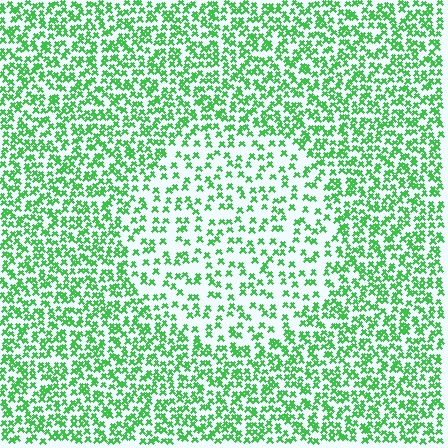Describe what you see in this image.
The image contains small green elements arranged at two different densities. A circle-shaped region is visible where the elements are less densely packed than the surrounding area.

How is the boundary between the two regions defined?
The boundary is defined by a change in element density (approximately 2.0x ratio). All elements are the same color, size, and shape.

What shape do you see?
I see a circle.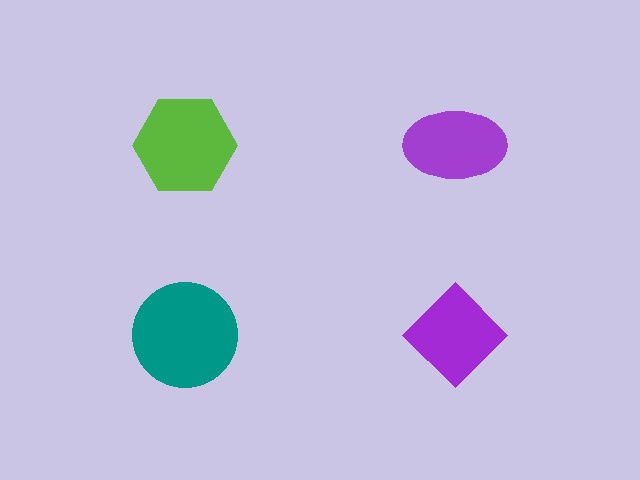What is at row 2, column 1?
A teal circle.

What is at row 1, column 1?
A lime hexagon.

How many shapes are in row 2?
2 shapes.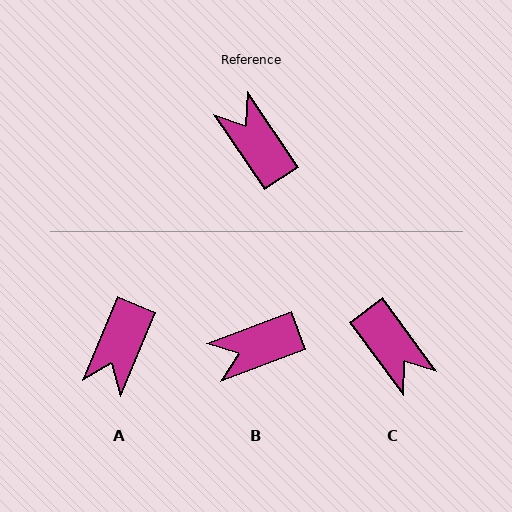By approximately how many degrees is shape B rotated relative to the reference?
Approximately 77 degrees counter-clockwise.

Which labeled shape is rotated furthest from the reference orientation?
C, about 177 degrees away.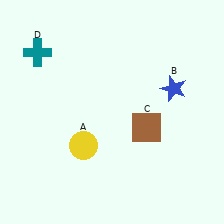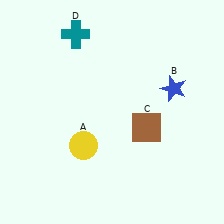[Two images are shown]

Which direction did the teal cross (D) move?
The teal cross (D) moved right.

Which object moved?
The teal cross (D) moved right.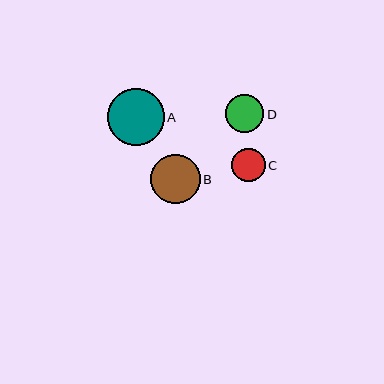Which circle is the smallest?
Circle C is the smallest with a size of approximately 34 pixels.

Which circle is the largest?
Circle A is the largest with a size of approximately 57 pixels.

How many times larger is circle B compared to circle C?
Circle B is approximately 1.5 times the size of circle C.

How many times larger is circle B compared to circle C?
Circle B is approximately 1.5 times the size of circle C.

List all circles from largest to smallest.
From largest to smallest: A, B, D, C.